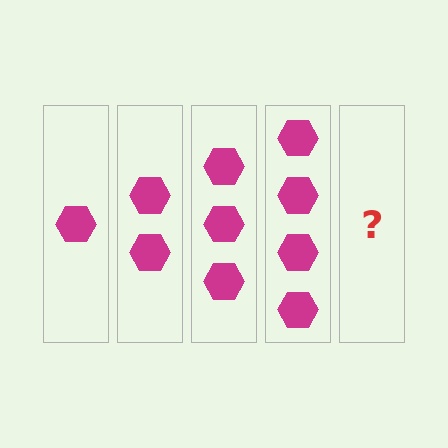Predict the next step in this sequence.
The next step is 5 hexagons.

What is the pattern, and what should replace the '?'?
The pattern is that each step adds one more hexagon. The '?' should be 5 hexagons.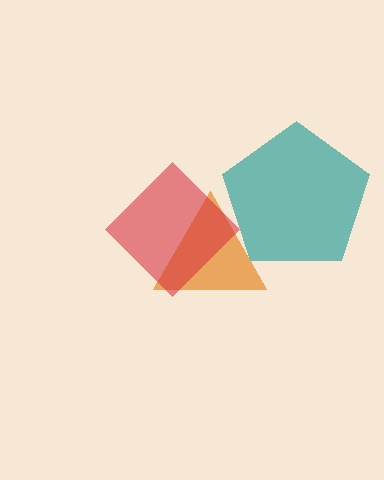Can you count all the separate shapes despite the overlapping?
Yes, there are 3 separate shapes.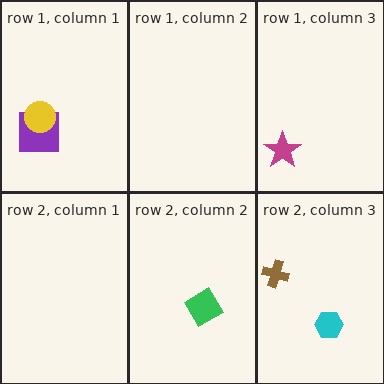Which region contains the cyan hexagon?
The row 2, column 3 region.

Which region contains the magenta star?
The row 1, column 3 region.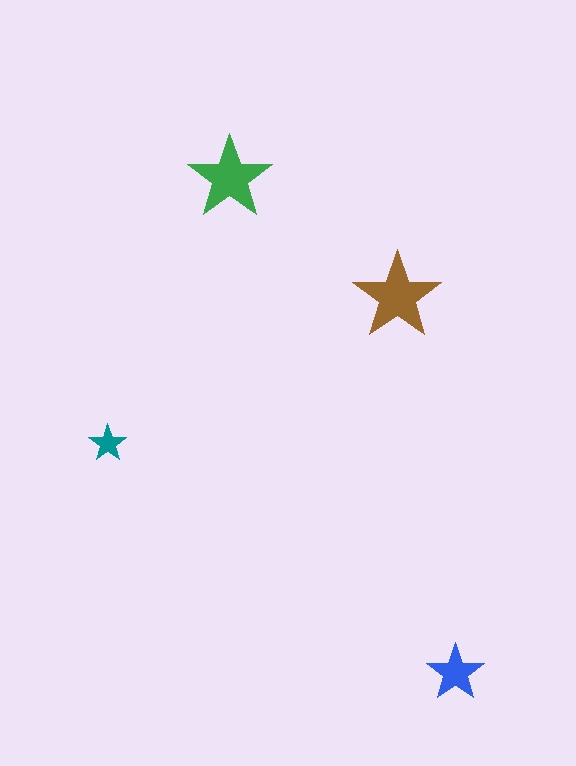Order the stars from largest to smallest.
the brown one, the green one, the blue one, the teal one.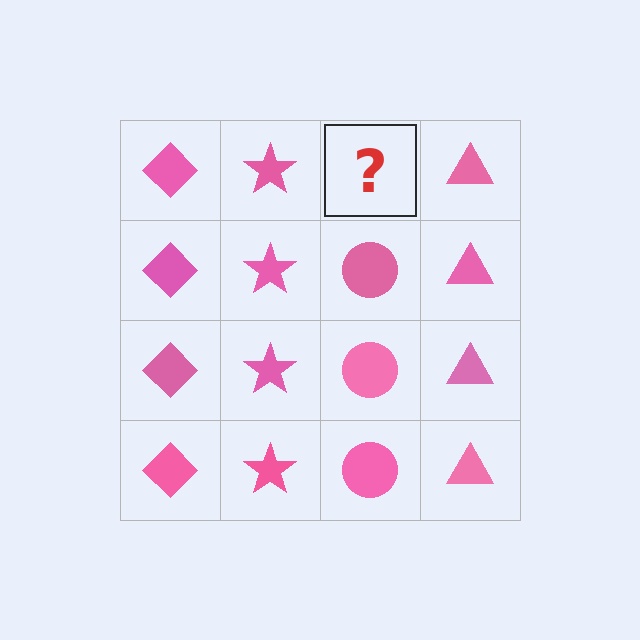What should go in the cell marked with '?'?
The missing cell should contain a pink circle.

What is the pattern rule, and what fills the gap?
The rule is that each column has a consistent shape. The gap should be filled with a pink circle.